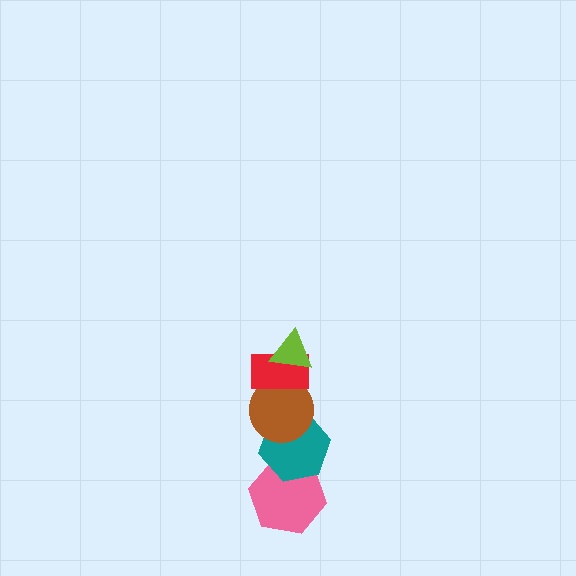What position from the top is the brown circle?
The brown circle is 3rd from the top.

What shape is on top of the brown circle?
The red rectangle is on top of the brown circle.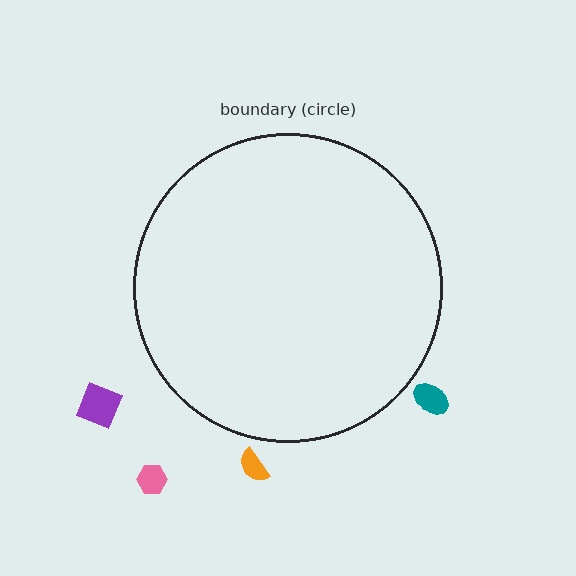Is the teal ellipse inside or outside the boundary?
Outside.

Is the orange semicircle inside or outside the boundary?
Outside.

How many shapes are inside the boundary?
0 inside, 4 outside.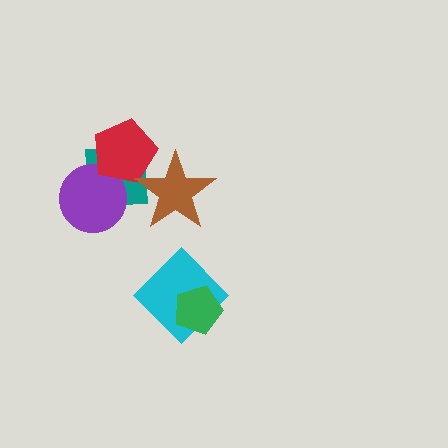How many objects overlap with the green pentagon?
1 object overlaps with the green pentagon.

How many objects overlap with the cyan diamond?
1 object overlaps with the cyan diamond.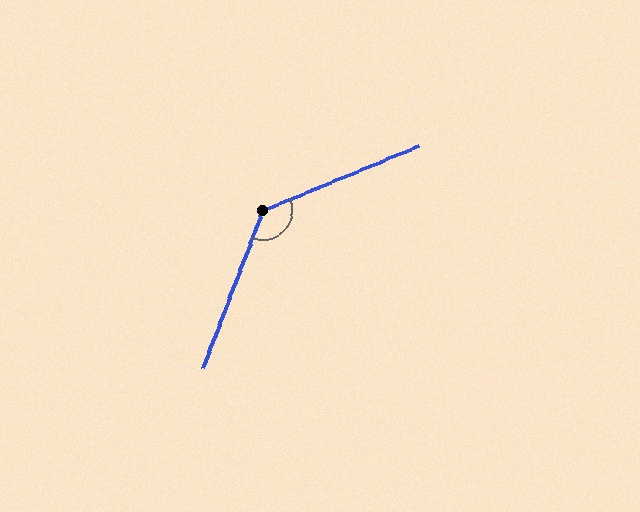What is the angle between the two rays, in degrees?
Approximately 133 degrees.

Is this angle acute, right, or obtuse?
It is obtuse.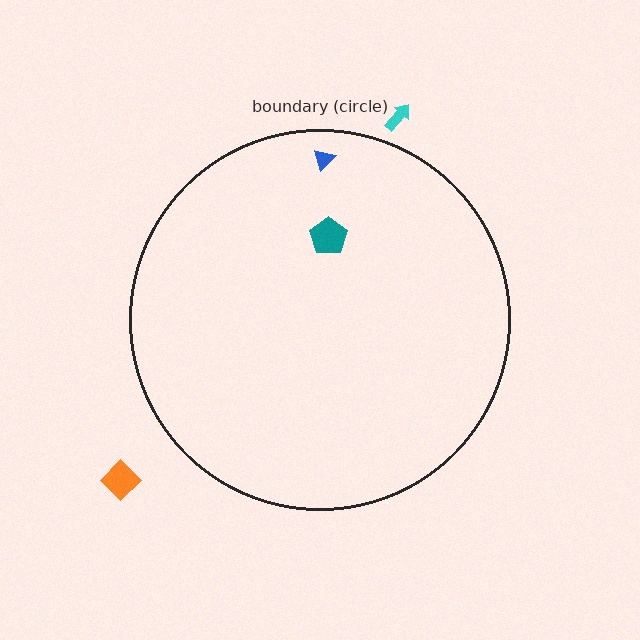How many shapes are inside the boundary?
2 inside, 2 outside.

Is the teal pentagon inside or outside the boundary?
Inside.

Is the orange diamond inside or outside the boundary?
Outside.